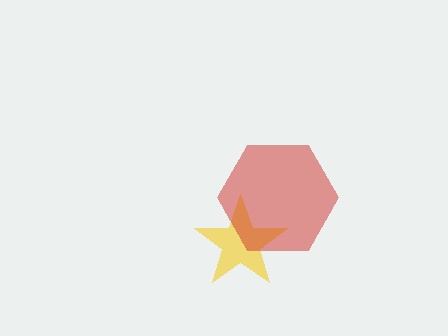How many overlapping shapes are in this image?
There are 2 overlapping shapes in the image.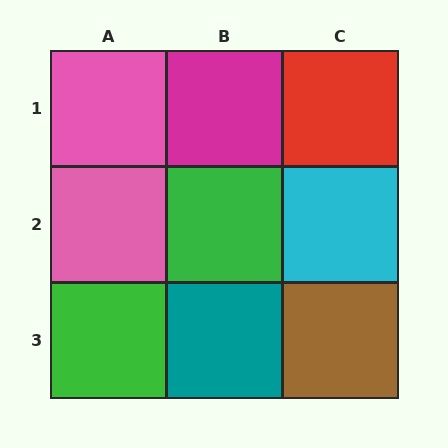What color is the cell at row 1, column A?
Pink.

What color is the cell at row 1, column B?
Magenta.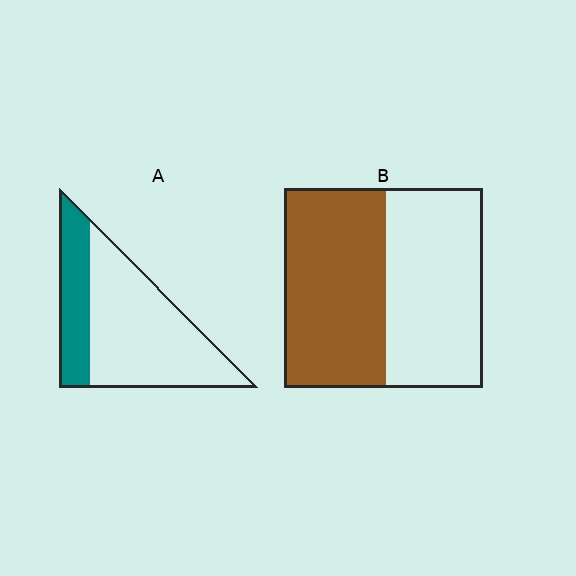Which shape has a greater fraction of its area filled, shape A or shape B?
Shape B.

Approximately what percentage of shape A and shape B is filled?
A is approximately 30% and B is approximately 50%.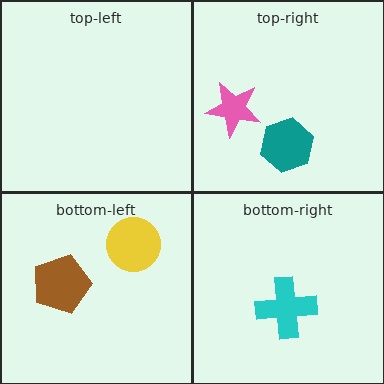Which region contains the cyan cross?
The bottom-right region.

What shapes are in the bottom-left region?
The yellow circle, the brown pentagon.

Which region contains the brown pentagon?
The bottom-left region.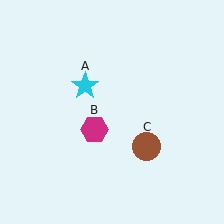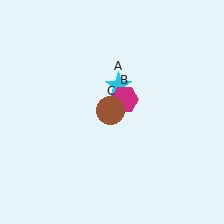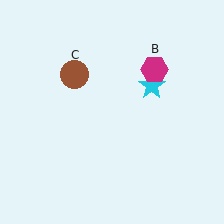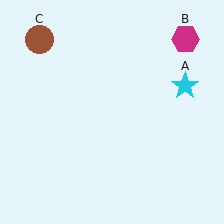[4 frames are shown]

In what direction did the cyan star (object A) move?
The cyan star (object A) moved right.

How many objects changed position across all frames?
3 objects changed position: cyan star (object A), magenta hexagon (object B), brown circle (object C).